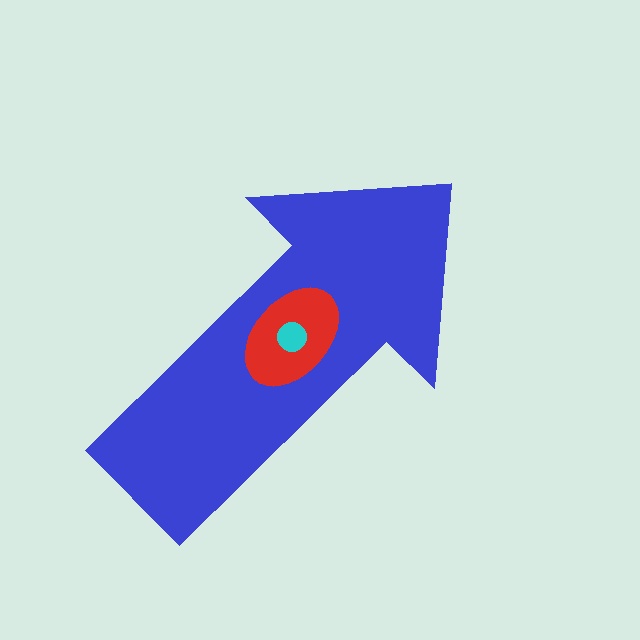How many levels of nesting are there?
3.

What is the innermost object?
The cyan circle.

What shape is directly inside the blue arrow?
The red ellipse.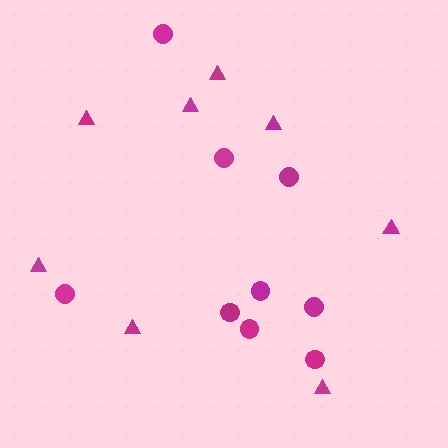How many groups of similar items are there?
There are 2 groups: one group of circles (9) and one group of triangles (8).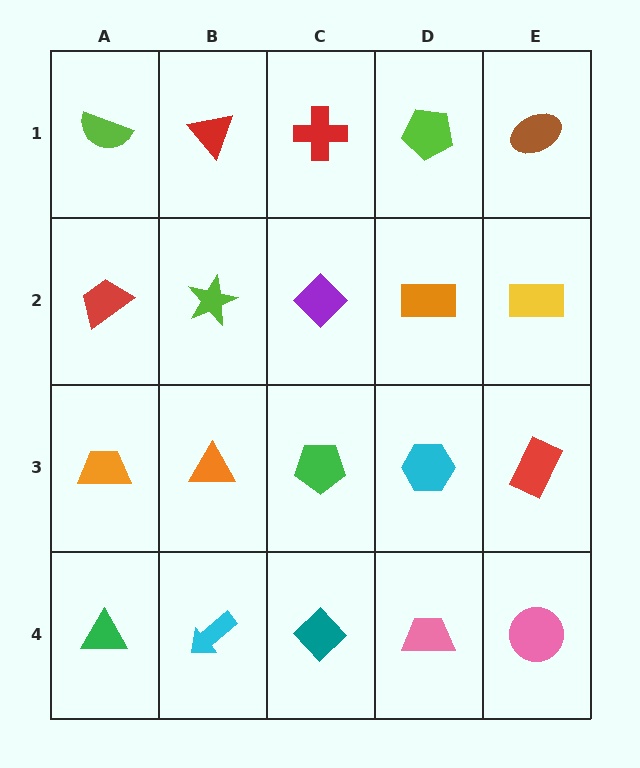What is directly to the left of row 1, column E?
A lime pentagon.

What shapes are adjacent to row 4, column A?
An orange trapezoid (row 3, column A), a cyan arrow (row 4, column B).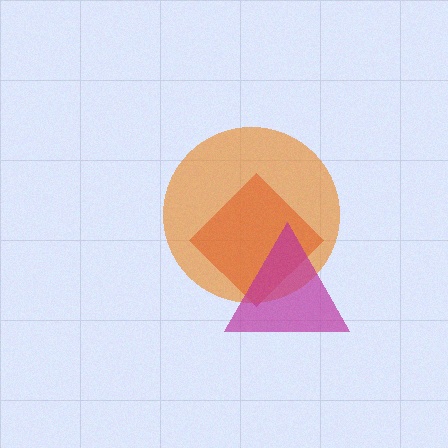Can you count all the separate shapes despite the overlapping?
Yes, there are 3 separate shapes.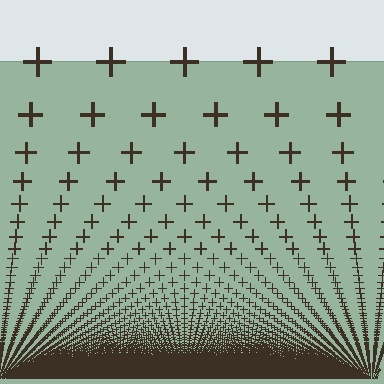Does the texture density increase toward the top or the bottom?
Density increases toward the bottom.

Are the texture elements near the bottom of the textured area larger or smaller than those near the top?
Smaller. The gradient is inverted — elements near the bottom are smaller and denser.